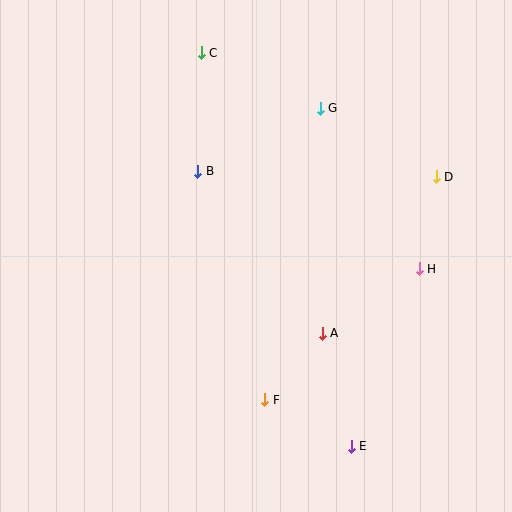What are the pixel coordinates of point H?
Point H is at (419, 269).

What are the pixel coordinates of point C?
Point C is at (201, 53).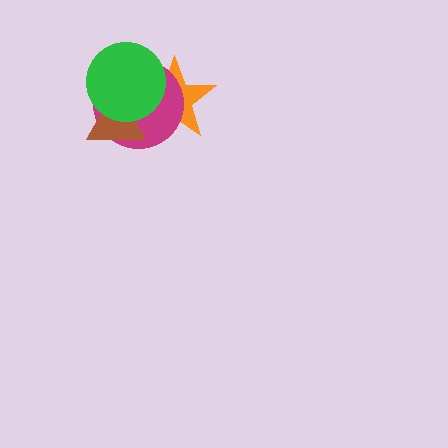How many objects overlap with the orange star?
3 objects overlap with the orange star.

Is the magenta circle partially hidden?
Yes, it is partially covered by another shape.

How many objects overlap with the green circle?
3 objects overlap with the green circle.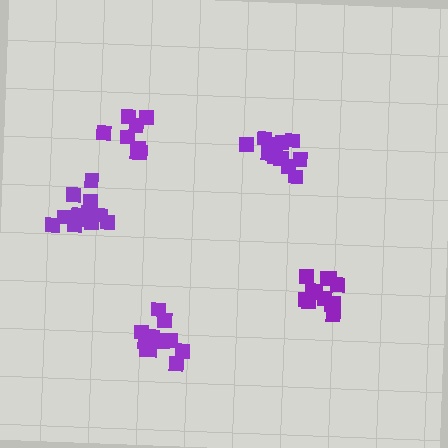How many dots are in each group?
Group 1: 12 dots, Group 2: 14 dots, Group 3: 13 dots, Group 4: 13 dots, Group 5: 8 dots (60 total).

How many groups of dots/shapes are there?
There are 5 groups.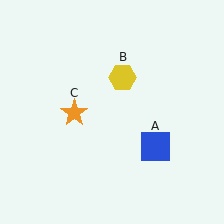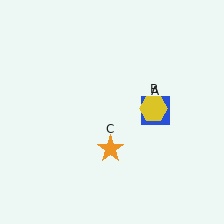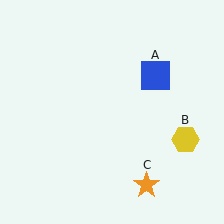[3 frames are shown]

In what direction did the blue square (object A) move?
The blue square (object A) moved up.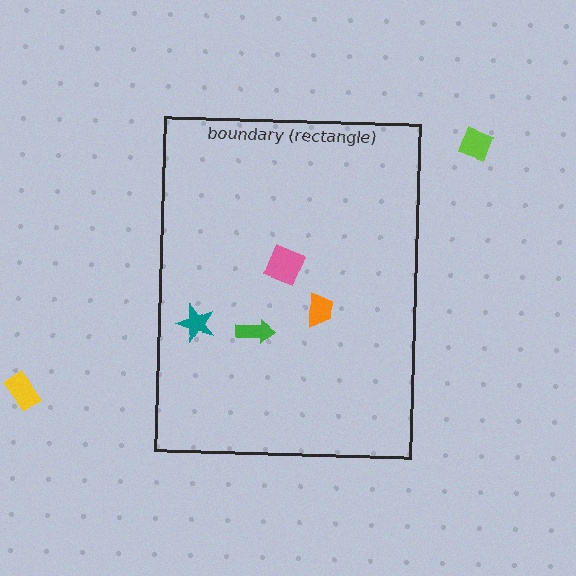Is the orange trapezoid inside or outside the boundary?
Inside.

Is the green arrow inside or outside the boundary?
Inside.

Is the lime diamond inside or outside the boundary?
Outside.